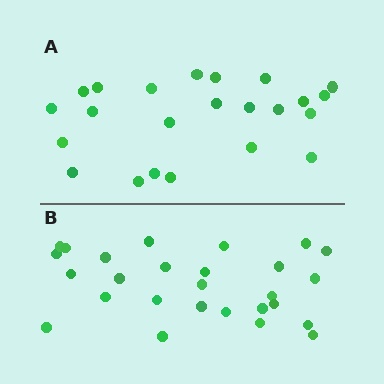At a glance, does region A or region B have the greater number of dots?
Region B (the bottom region) has more dots.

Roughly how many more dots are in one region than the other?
Region B has about 4 more dots than region A.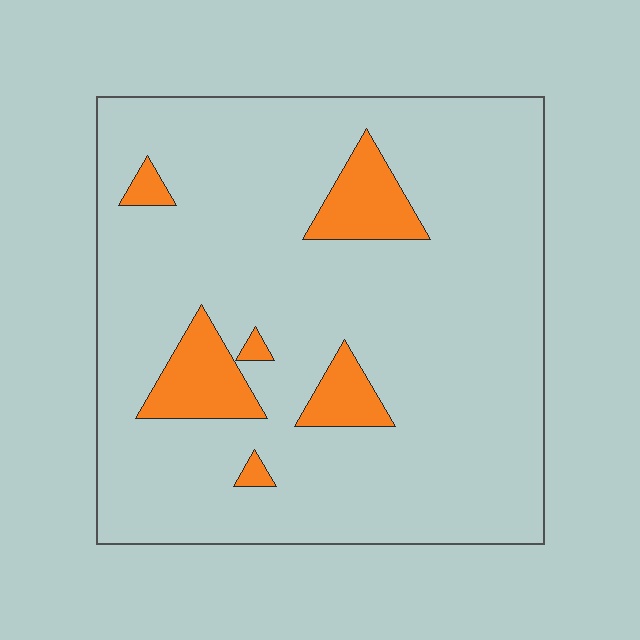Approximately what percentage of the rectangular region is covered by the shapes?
Approximately 10%.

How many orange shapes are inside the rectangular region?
6.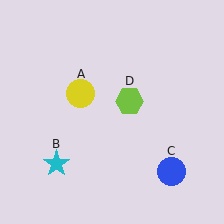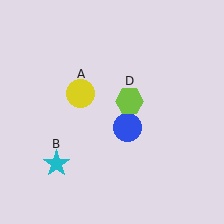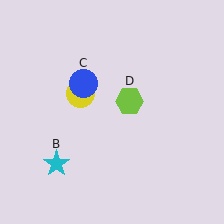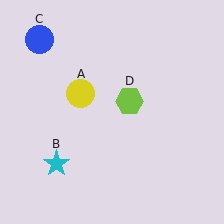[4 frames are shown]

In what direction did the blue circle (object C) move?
The blue circle (object C) moved up and to the left.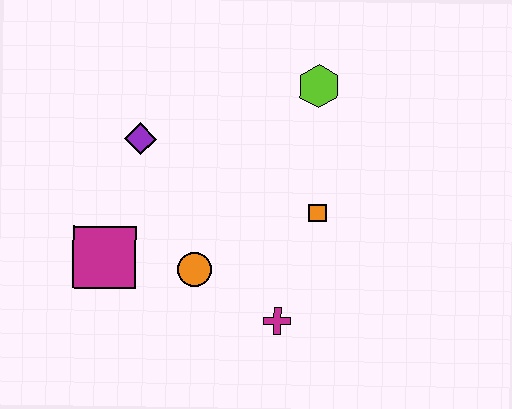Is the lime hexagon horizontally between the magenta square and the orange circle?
No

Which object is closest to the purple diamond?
The magenta square is closest to the purple diamond.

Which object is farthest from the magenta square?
The lime hexagon is farthest from the magenta square.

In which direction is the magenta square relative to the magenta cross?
The magenta square is to the left of the magenta cross.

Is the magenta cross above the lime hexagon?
No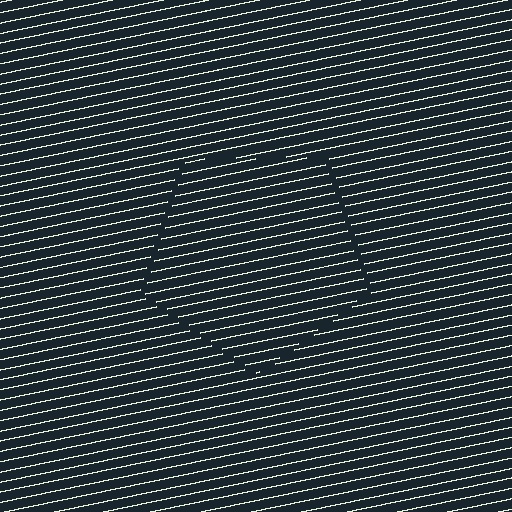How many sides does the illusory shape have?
5 sides — the line-ends trace a pentagon.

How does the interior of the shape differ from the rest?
The interior of the shape contains the same grating, shifted by half a period — the contour is defined by the phase discontinuity where line-ends from the inner and outer gratings abut.